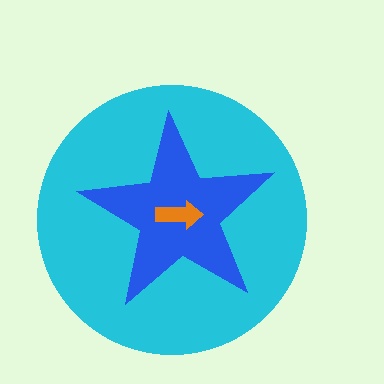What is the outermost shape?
The cyan circle.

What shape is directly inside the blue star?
The orange arrow.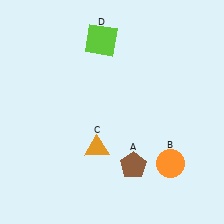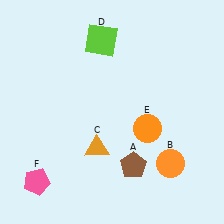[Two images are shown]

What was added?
An orange circle (E), a pink pentagon (F) were added in Image 2.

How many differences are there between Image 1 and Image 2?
There are 2 differences between the two images.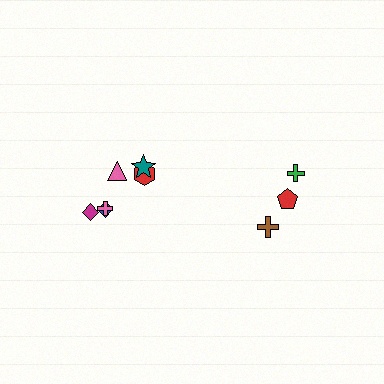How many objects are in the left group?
There are 6 objects.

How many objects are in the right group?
There are 3 objects.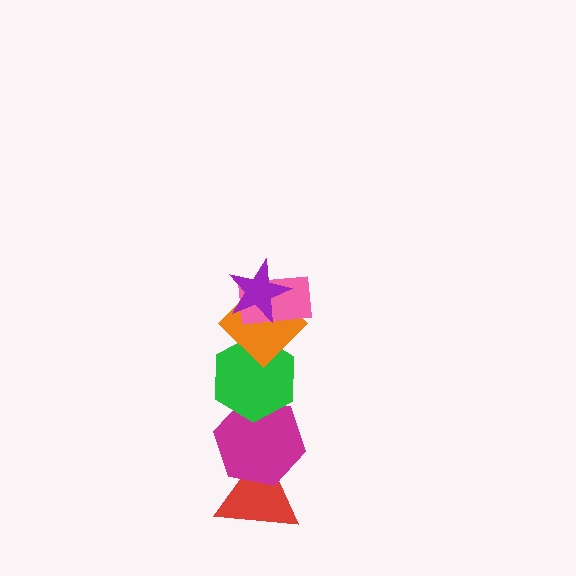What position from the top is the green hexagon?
The green hexagon is 4th from the top.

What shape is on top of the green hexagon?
The orange diamond is on top of the green hexagon.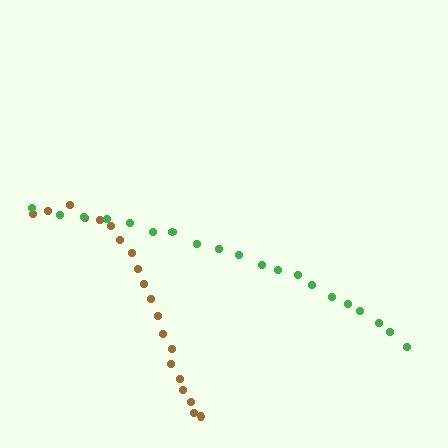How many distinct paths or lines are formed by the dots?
There are 2 distinct paths.